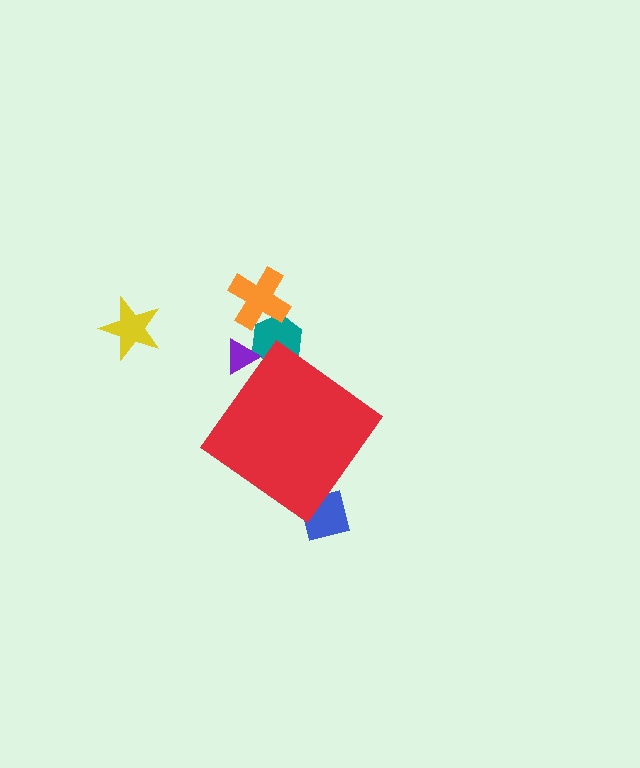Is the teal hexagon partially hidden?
Yes, the teal hexagon is partially hidden behind the red diamond.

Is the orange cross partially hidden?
No, the orange cross is fully visible.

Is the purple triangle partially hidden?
Yes, the purple triangle is partially hidden behind the red diamond.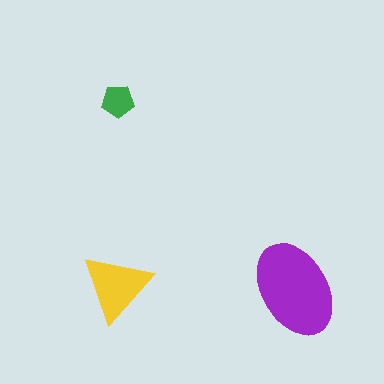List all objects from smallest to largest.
The green pentagon, the yellow triangle, the purple ellipse.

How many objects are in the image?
There are 3 objects in the image.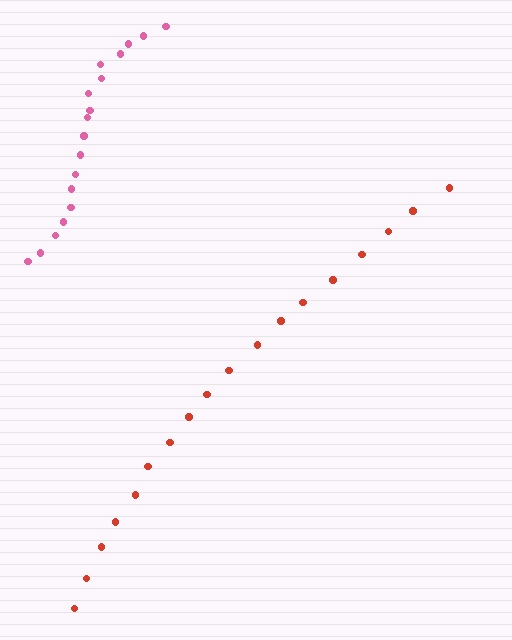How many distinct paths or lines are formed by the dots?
There are 2 distinct paths.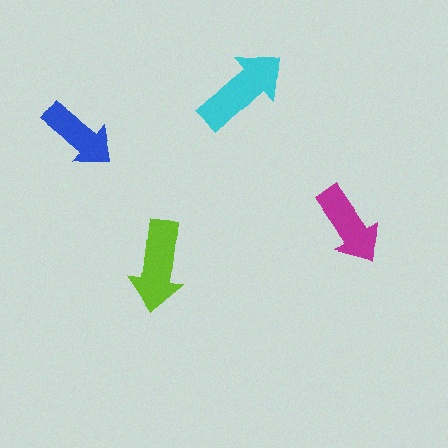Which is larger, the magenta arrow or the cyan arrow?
The cyan one.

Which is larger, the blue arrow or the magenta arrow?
The magenta one.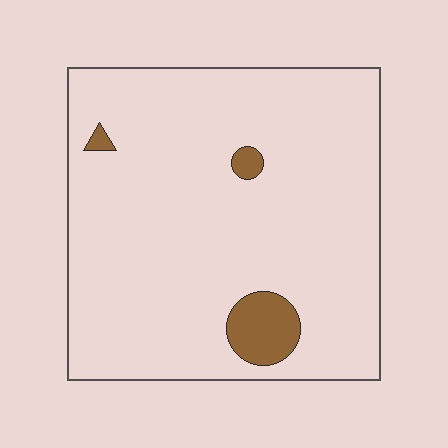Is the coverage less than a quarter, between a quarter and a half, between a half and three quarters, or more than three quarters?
Less than a quarter.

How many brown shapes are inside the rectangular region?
3.